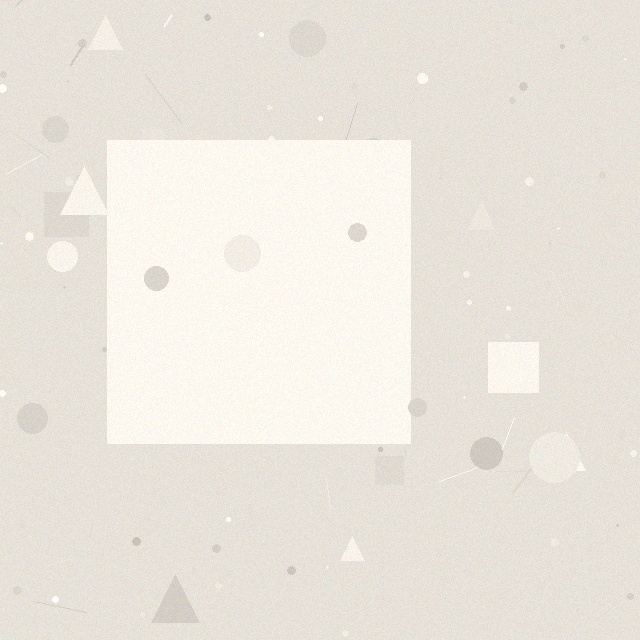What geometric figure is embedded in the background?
A square is embedded in the background.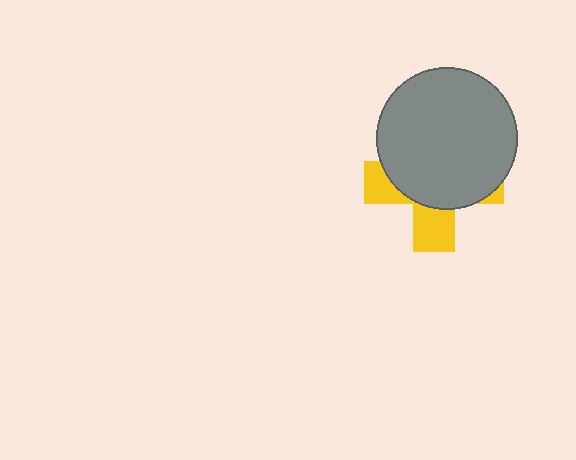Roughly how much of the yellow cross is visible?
A small part of it is visible (roughly 34%).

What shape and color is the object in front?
The object in front is a gray circle.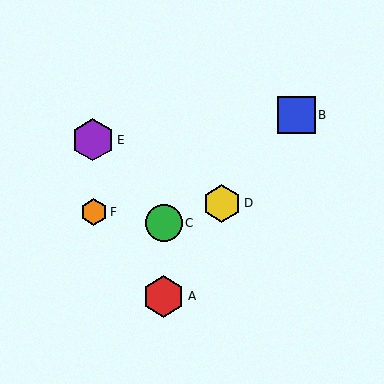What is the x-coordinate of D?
Object D is at x≈222.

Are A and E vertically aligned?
No, A is at x≈164 and E is at x≈93.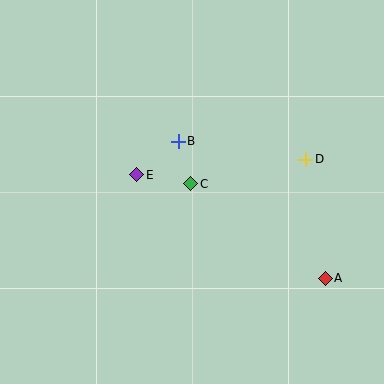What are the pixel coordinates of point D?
Point D is at (306, 159).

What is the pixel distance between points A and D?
The distance between A and D is 121 pixels.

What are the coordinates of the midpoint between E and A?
The midpoint between E and A is at (231, 226).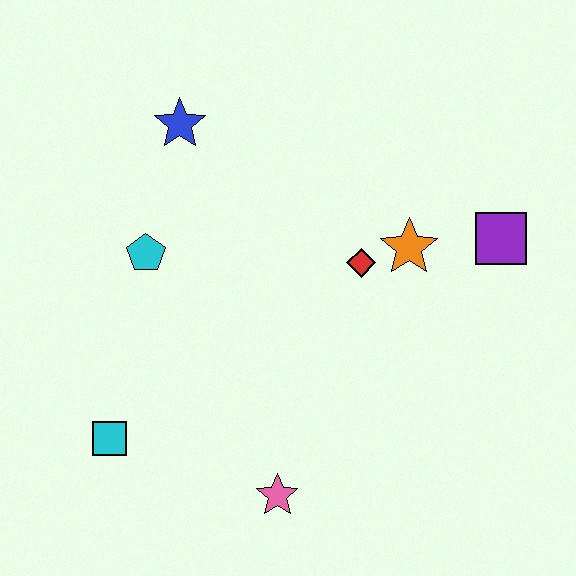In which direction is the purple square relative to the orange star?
The purple square is to the right of the orange star.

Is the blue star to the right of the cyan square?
Yes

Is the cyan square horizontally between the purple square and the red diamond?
No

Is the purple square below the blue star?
Yes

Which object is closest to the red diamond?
The orange star is closest to the red diamond.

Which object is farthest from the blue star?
The pink star is farthest from the blue star.